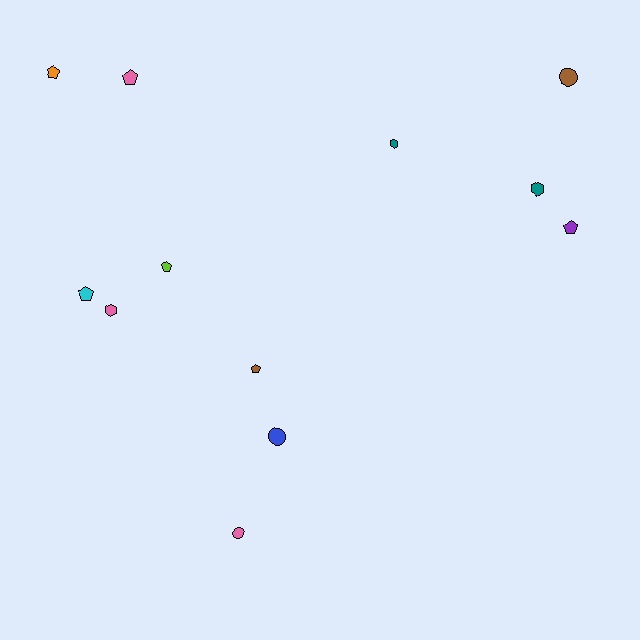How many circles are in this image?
There are 3 circles.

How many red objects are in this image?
There are no red objects.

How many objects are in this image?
There are 12 objects.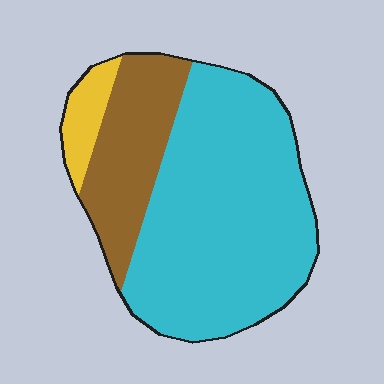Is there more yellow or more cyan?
Cyan.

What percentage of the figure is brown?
Brown takes up about one quarter (1/4) of the figure.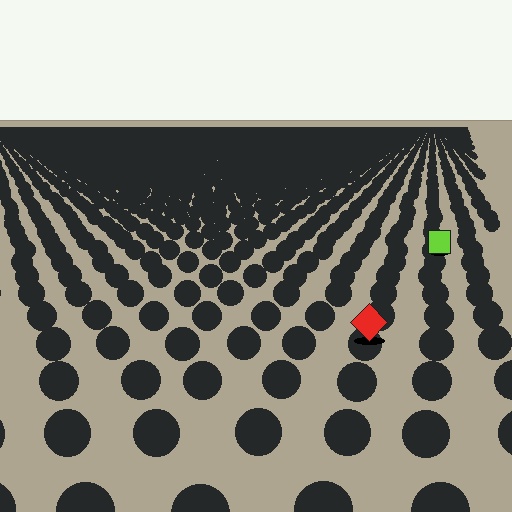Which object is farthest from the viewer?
The lime square is farthest from the viewer. It appears smaller and the ground texture around it is denser.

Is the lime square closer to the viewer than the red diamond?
No. The red diamond is closer — you can tell from the texture gradient: the ground texture is coarser near it.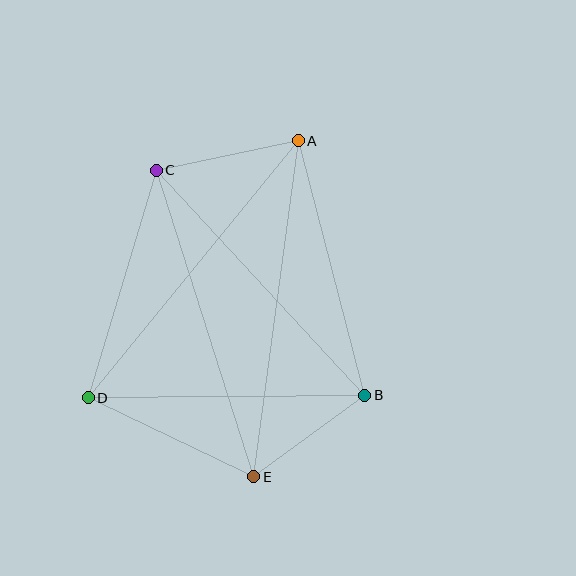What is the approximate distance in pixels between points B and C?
The distance between B and C is approximately 307 pixels.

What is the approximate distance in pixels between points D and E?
The distance between D and E is approximately 184 pixels.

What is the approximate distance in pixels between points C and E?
The distance between C and E is approximately 322 pixels.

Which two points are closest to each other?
Points B and E are closest to each other.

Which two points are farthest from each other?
Points A and E are farthest from each other.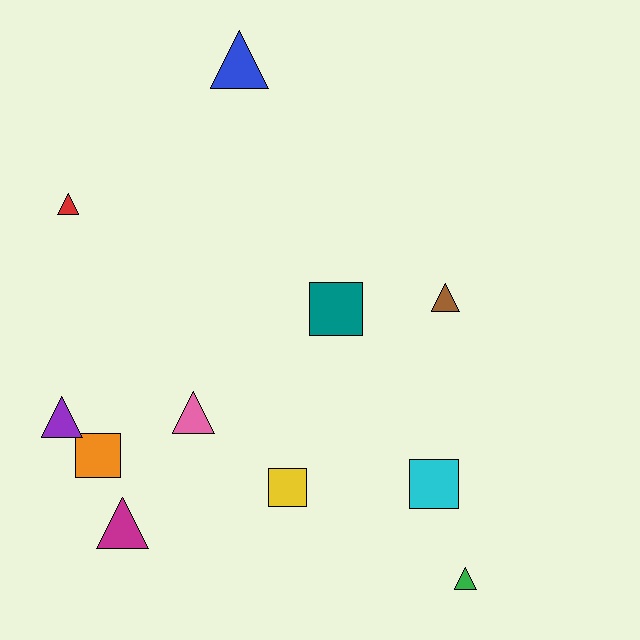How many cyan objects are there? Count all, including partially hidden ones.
There is 1 cyan object.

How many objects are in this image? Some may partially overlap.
There are 11 objects.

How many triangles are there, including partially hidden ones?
There are 7 triangles.